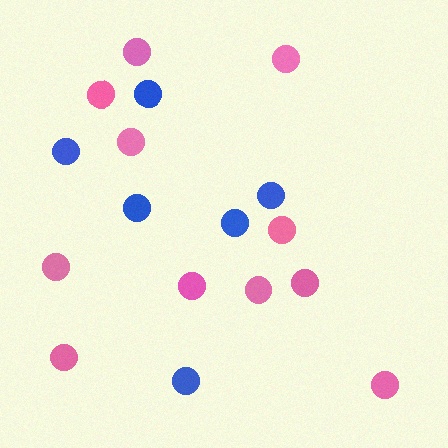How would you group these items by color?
There are 2 groups: one group of pink circles (11) and one group of blue circles (6).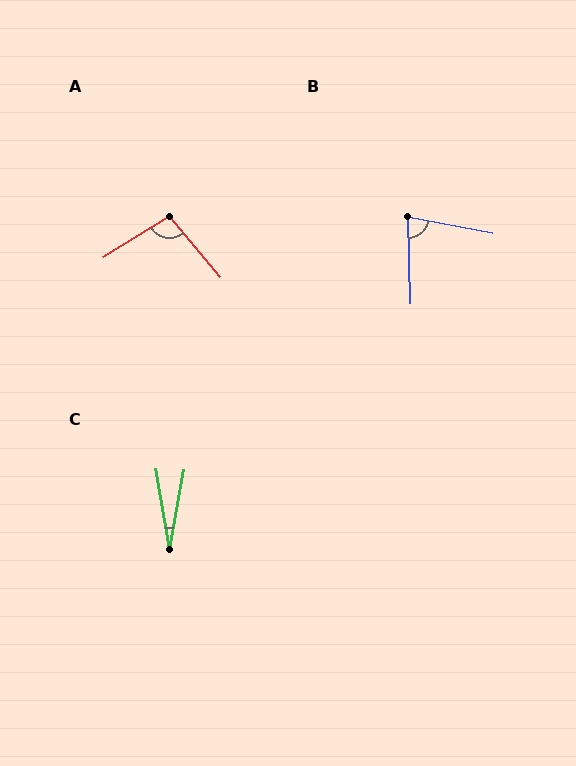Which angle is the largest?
A, at approximately 98 degrees.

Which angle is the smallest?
C, at approximately 20 degrees.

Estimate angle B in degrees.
Approximately 77 degrees.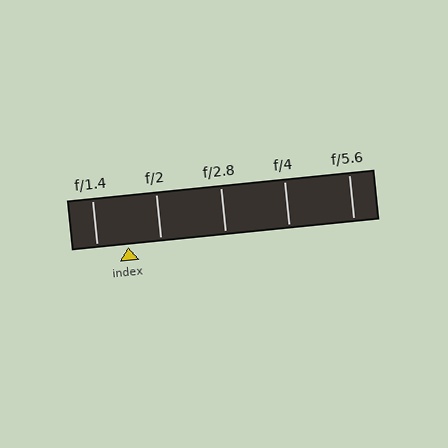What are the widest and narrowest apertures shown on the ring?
The widest aperture shown is f/1.4 and the narrowest is f/5.6.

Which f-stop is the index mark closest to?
The index mark is closest to f/1.4.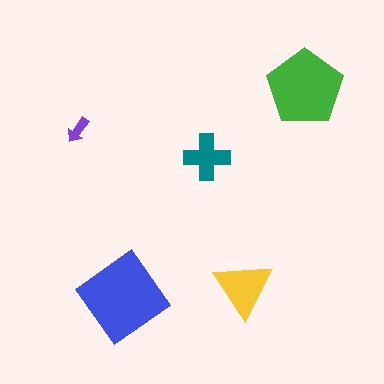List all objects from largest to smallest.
The blue diamond, the green pentagon, the yellow triangle, the teal cross, the purple arrow.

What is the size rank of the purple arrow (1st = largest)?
5th.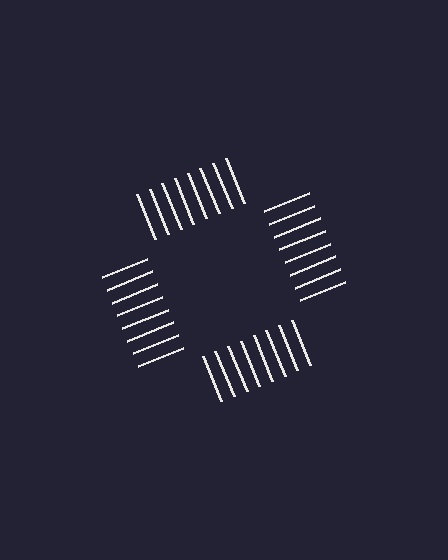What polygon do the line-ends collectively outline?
An illusory square — the line segments terminate on its edges but no continuous stroke is drawn.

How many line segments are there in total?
32 — 8 along each of the 4 edges.